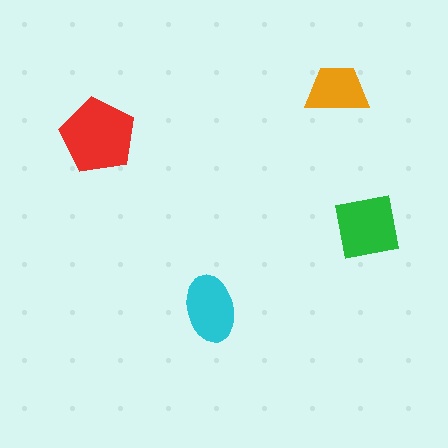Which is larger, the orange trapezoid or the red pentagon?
The red pentagon.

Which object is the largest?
The red pentagon.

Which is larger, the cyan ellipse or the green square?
The green square.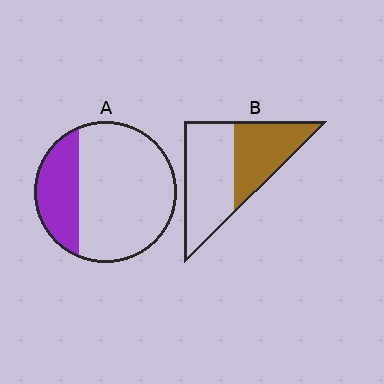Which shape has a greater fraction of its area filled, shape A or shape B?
Shape B.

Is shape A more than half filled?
No.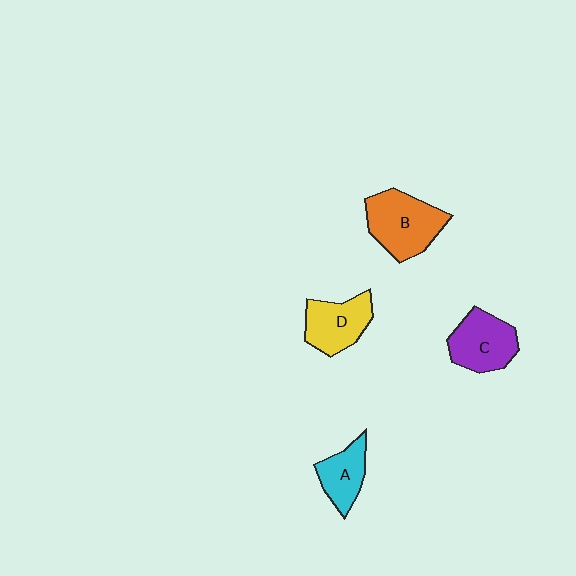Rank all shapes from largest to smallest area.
From largest to smallest: B (orange), C (purple), D (yellow), A (cyan).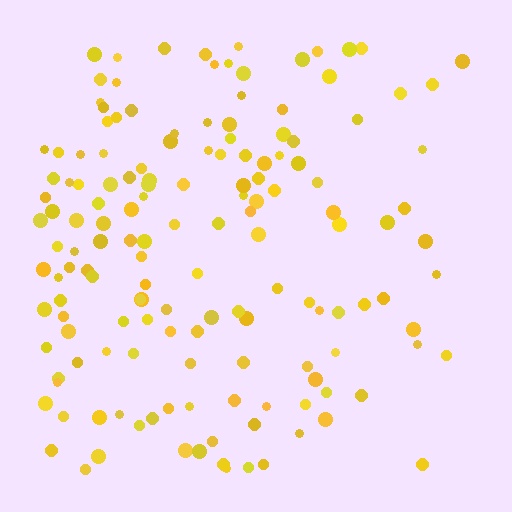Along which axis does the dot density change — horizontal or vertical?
Horizontal.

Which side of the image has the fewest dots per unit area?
The right.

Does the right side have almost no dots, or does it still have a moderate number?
Still a moderate number, just noticeably fewer than the left.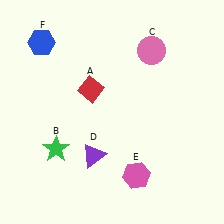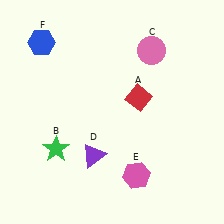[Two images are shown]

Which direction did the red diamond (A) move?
The red diamond (A) moved right.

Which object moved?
The red diamond (A) moved right.